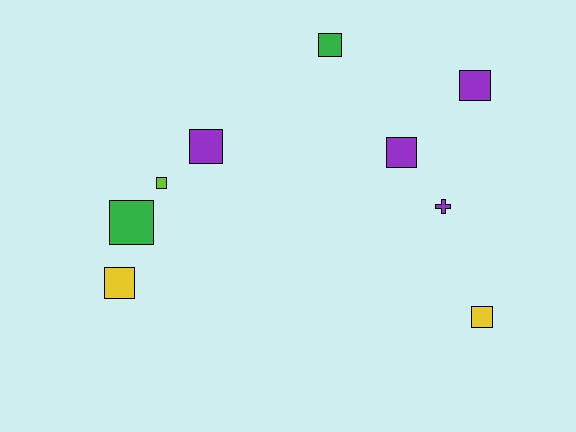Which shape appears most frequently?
Square, with 8 objects.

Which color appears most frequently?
Purple, with 4 objects.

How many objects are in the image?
There are 9 objects.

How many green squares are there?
There are 2 green squares.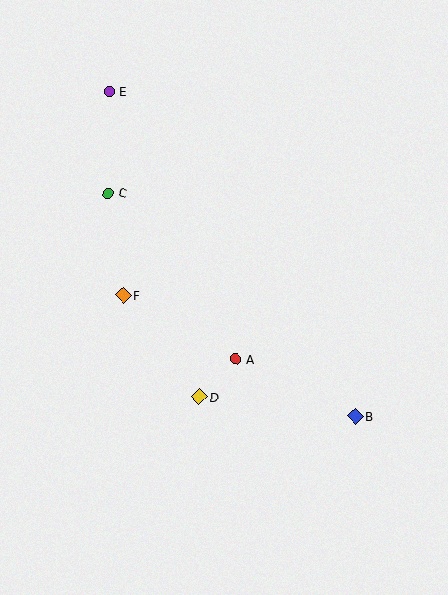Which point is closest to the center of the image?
Point A at (235, 359) is closest to the center.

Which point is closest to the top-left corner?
Point E is closest to the top-left corner.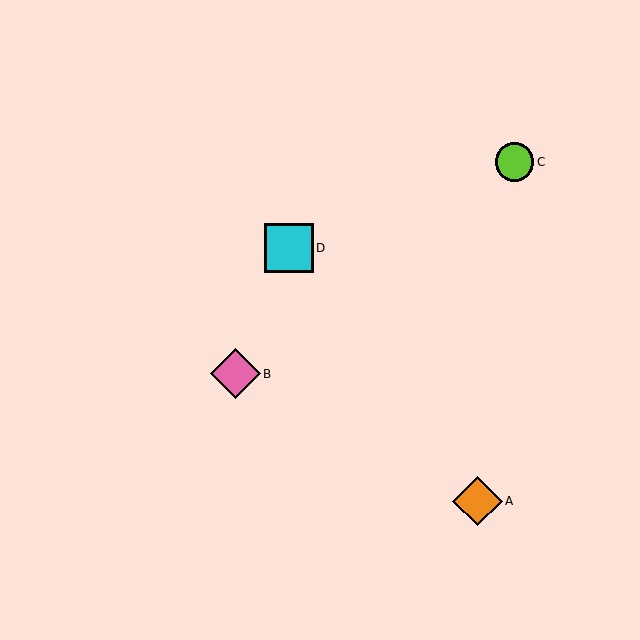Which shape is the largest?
The pink diamond (labeled B) is the largest.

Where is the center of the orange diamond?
The center of the orange diamond is at (477, 501).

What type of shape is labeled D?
Shape D is a cyan square.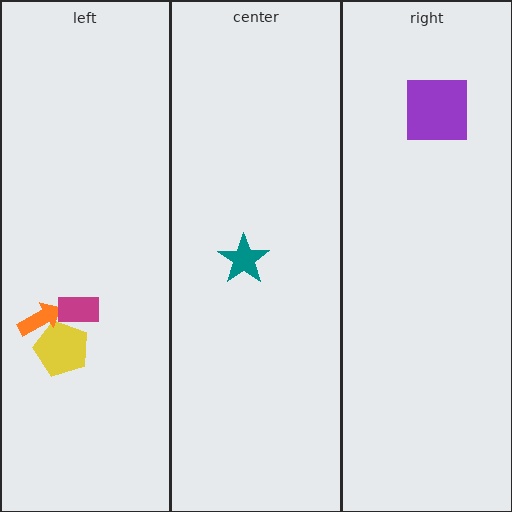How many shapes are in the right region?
1.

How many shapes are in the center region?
1.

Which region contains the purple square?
The right region.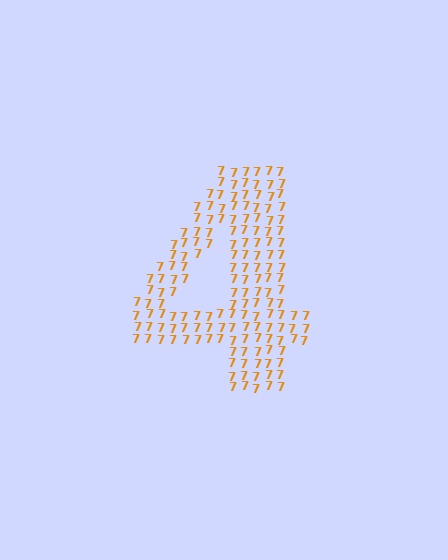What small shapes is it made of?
It is made of small digit 7's.